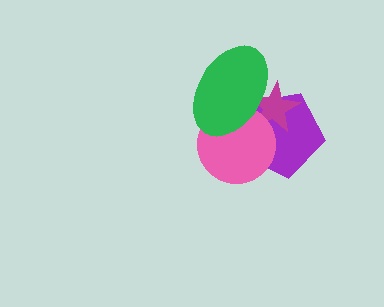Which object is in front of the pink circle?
The green ellipse is in front of the pink circle.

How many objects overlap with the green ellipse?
3 objects overlap with the green ellipse.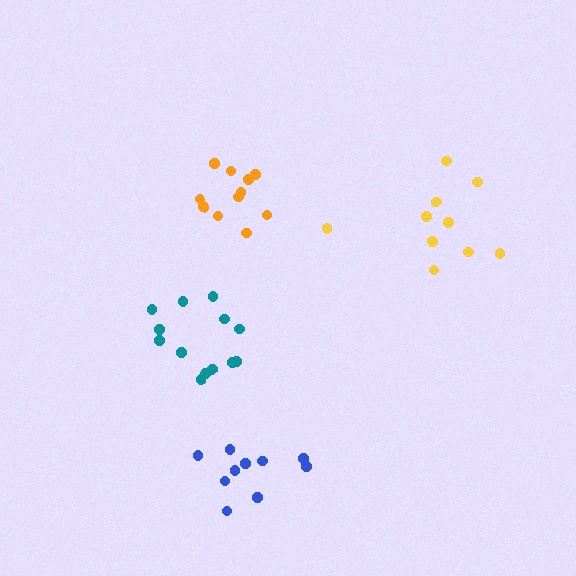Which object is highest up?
The orange cluster is topmost.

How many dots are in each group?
Group 1: 10 dots, Group 2: 11 dots, Group 3: 10 dots, Group 4: 13 dots (44 total).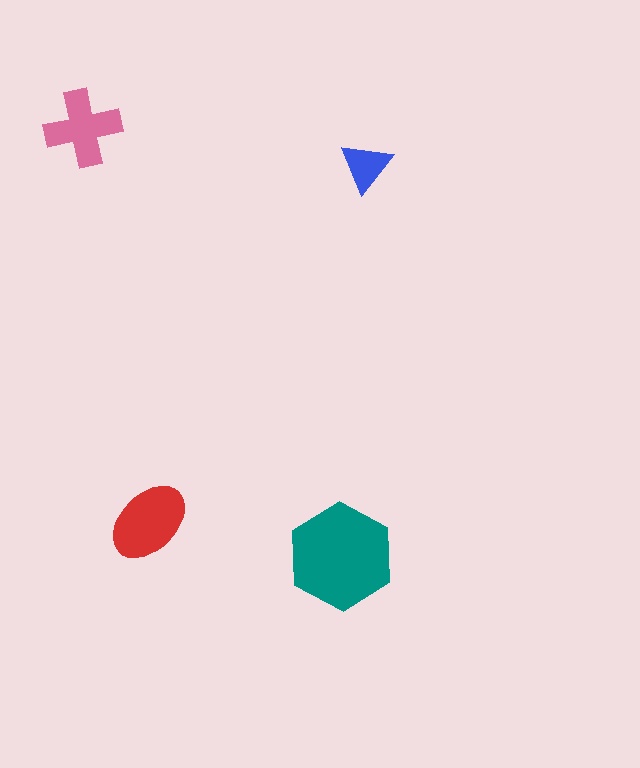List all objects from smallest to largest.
The blue triangle, the pink cross, the red ellipse, the teal hexagon.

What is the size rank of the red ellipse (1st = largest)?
2nd.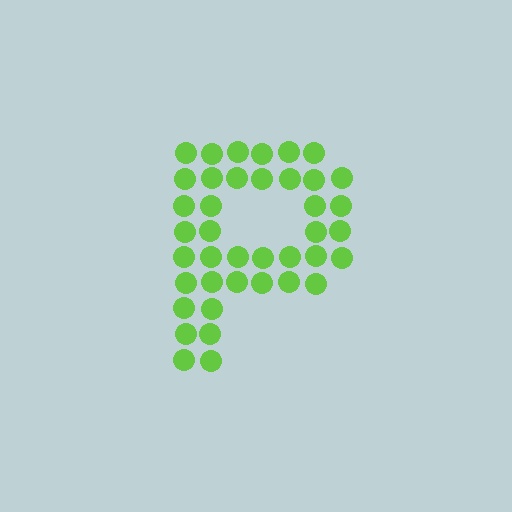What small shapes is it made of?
It is made of small circles.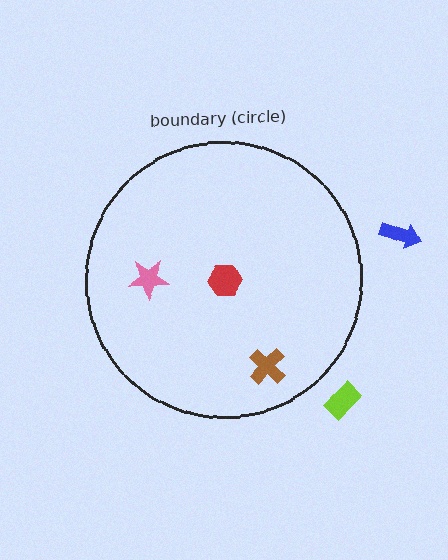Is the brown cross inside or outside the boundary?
Inside.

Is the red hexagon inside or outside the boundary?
Inside.